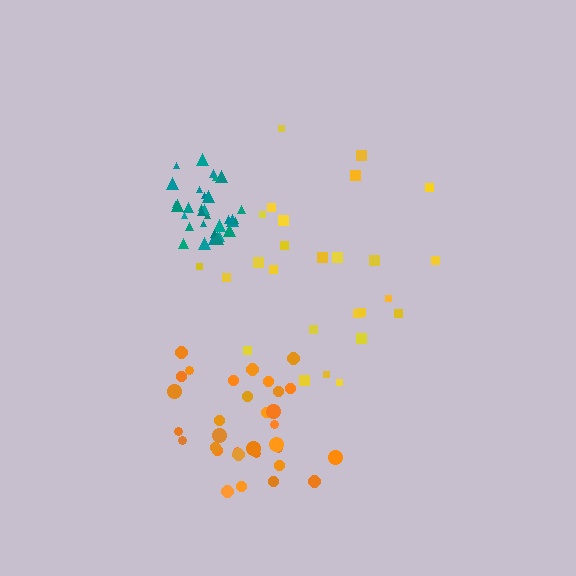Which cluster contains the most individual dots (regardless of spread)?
Orange (32).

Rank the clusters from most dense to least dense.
teal, orange, yellow.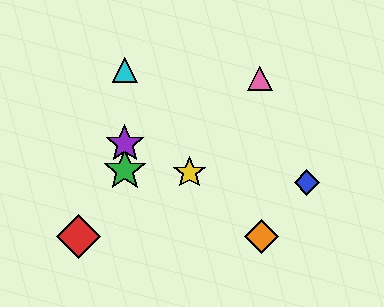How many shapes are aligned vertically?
3 shapes (the green star, the purple star, the cyan triangle) are aligned vertically.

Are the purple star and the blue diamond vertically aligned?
No, the purple star is at x≈125 and the blue diamond is at x≈307.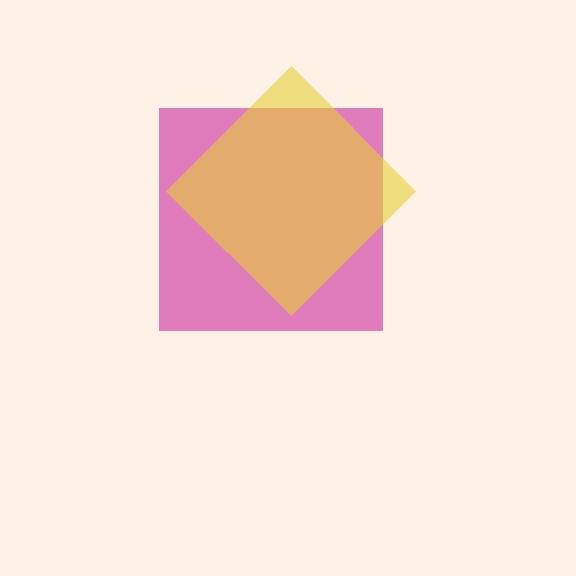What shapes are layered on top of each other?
The layered shapes are: a magenta square, a yellow diamond.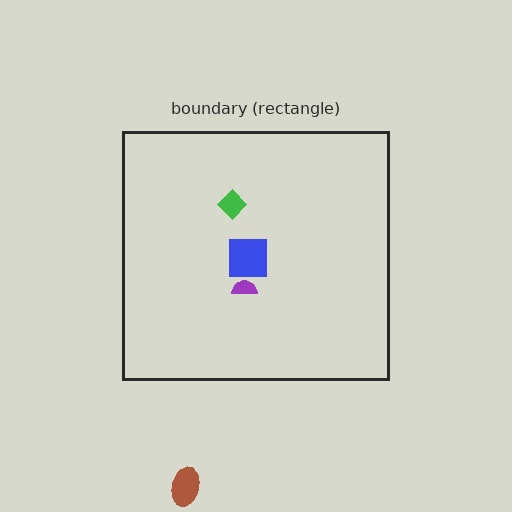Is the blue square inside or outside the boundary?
Inside.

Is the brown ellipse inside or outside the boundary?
Outside.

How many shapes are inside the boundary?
3 inside, 1 outside.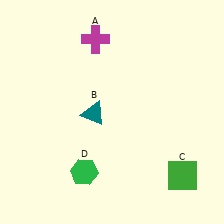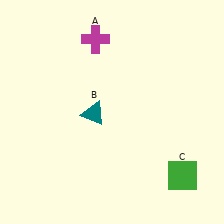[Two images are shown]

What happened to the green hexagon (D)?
The green hexagon (D) was removed in Image 2. It was in the bottom-left area of Image 1.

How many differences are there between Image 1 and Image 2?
There is 1 difference between the two images.